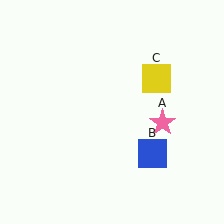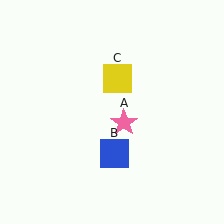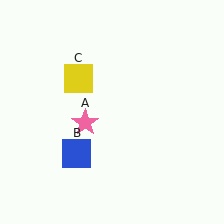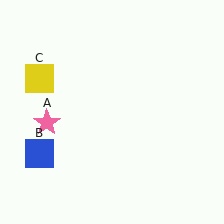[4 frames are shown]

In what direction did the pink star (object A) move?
The pink star (object A) moved left.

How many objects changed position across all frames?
3 objects changed position: pink star (object A), blue square (object B), yellow square (object C).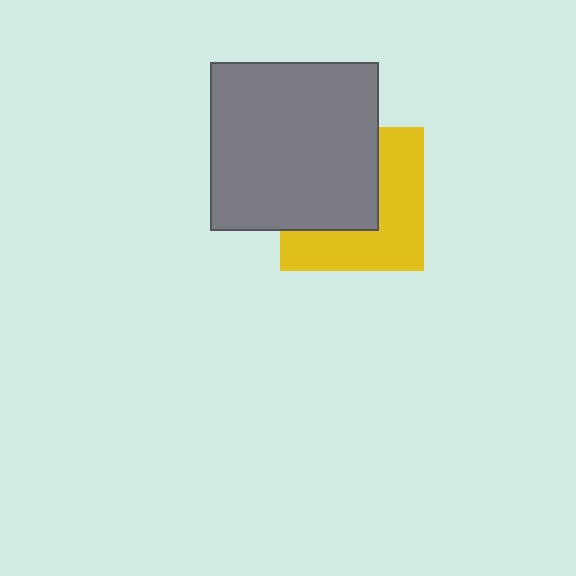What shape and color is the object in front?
The object in front is a gray square.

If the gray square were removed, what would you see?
You would see the complete yellow square.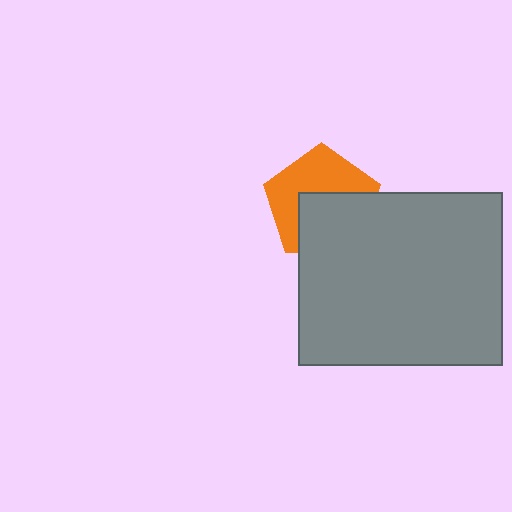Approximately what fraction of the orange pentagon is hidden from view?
Roughly 48% of the orange pentagon is hidden behind the gray rectangle.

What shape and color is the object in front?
The object in front is a gray rectangle.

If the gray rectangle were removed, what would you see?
You would see the complete orange pentagon.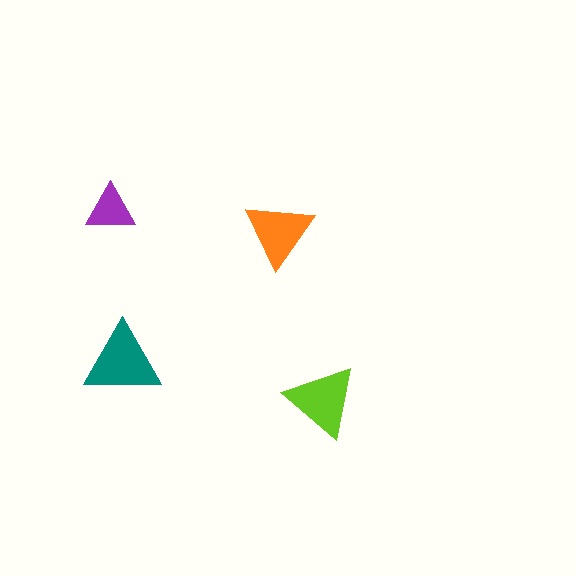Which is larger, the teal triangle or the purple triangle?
The teal one.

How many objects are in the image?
There are 4 objects in the image.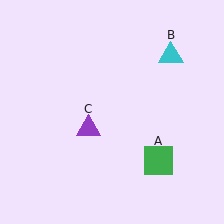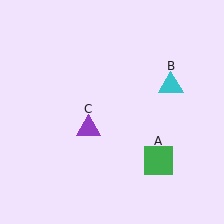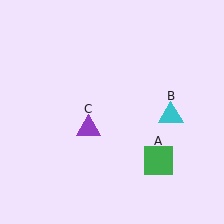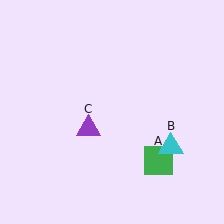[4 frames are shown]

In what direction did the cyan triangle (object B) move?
The cyan triangle (object B) moved down.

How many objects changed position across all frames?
1 object changed position: cyan triangle (object B).